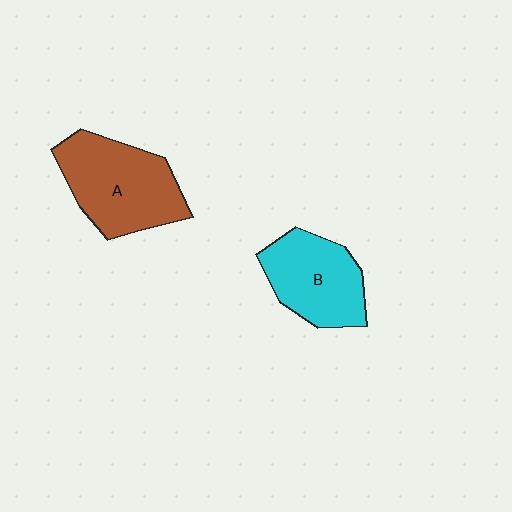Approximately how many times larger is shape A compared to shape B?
Approximately 1.2 times.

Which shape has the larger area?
Shape A (brown).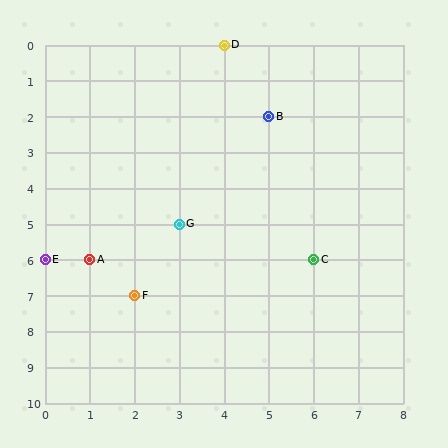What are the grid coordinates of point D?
Point D is at grid coordinates (4, 0).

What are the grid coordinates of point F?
Point F is at grid coordinates (2, 7).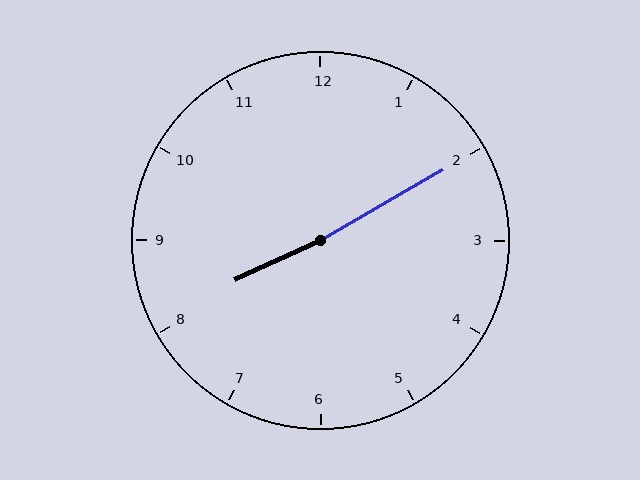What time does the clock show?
8:10.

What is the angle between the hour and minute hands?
Approximately 175 degrees.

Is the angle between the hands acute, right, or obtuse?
It is obtuse.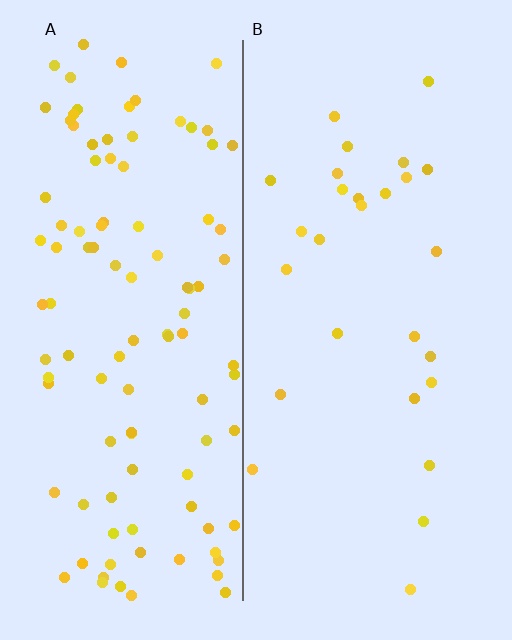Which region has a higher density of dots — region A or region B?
A (the left).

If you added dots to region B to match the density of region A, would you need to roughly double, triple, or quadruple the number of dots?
Approximately quadruple.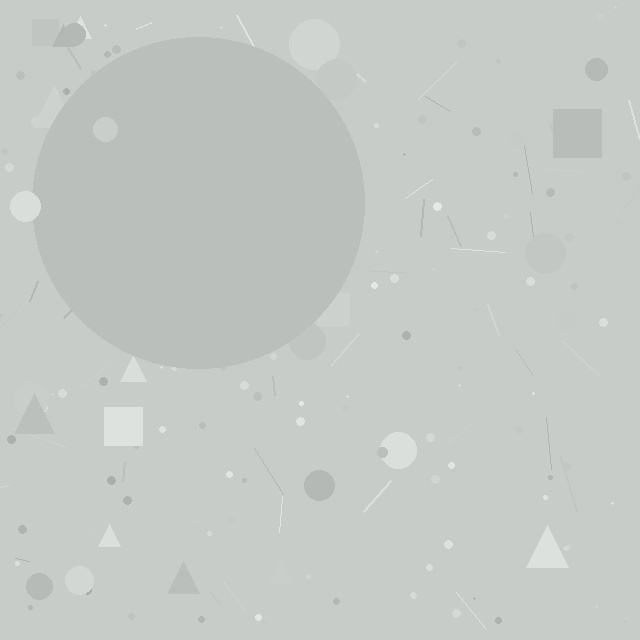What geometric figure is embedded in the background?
A circle is embedded in the background.